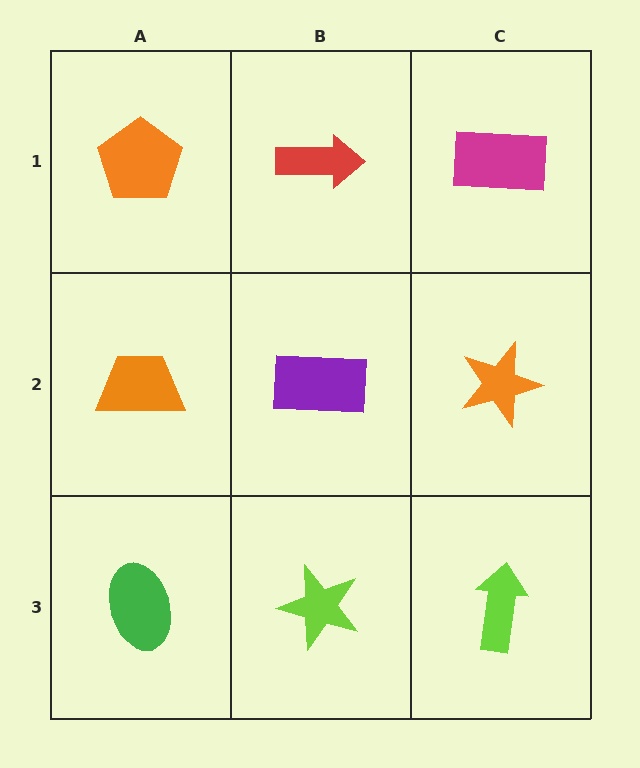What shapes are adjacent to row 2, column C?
A magenta rectangle (row 1, column C), a lime arrow (row 3, column C), a purple rectangle (row 2, column B).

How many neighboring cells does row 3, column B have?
3.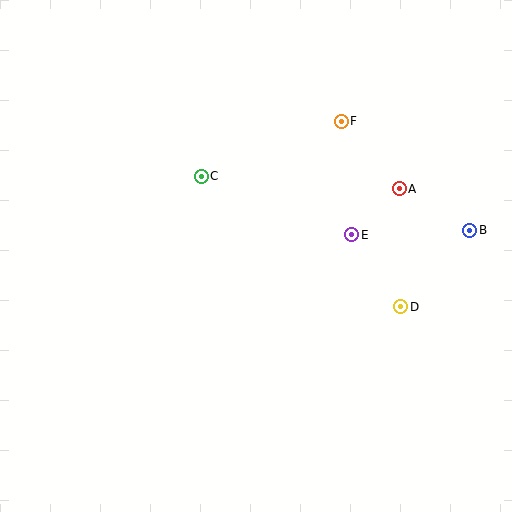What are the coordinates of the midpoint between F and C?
The midpoint between F and C is at (271, 149).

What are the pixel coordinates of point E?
Point E is at (352, 235).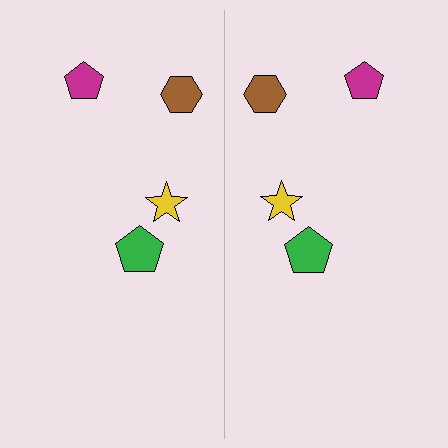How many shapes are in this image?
There are 8 shapes in this image.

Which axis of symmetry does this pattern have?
The pattern has a vertical axis of symmetry running through the center of the image.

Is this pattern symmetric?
Yes, this pattern has bilateral (reflection) symmetry.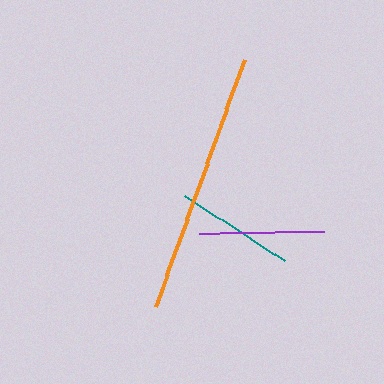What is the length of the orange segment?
The orange segment is approximately 262 pixels long.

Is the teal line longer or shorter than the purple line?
The purple line is longer than the teal line.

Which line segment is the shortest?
The teal line is the shortest at approximately 120 pixels.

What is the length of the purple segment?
The purple segment is approximately 124 pixels long.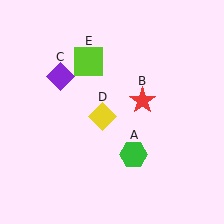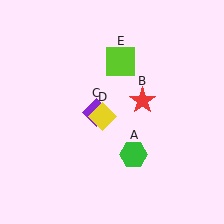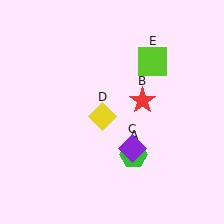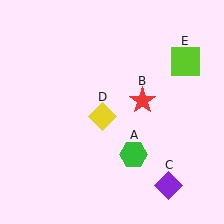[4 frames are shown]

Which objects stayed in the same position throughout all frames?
Green hexagon (object A) and red star (object B) and yellow diamond (object D) remained stationary.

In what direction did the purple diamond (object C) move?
The purple diamond (object C) moved down and to the right.